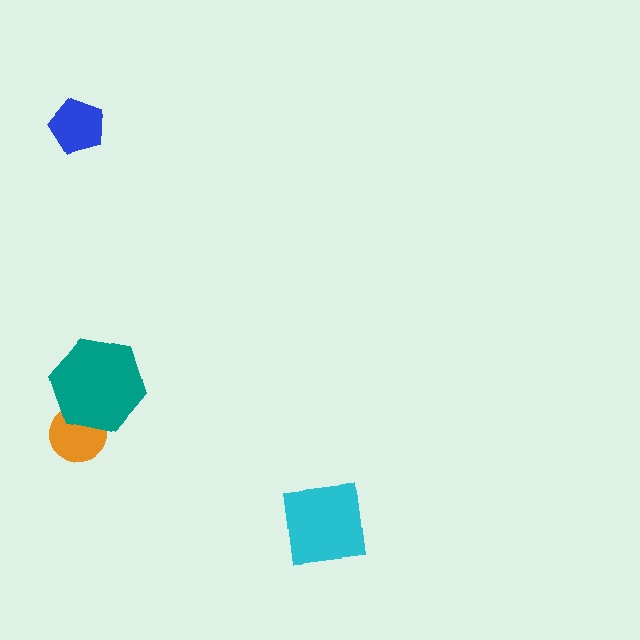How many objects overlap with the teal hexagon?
1 object overlaps with the teal hexagon.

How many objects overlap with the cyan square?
0 objects overlap with the cyan square.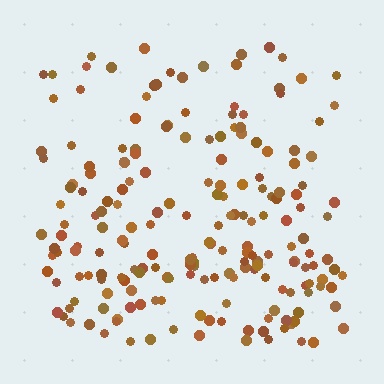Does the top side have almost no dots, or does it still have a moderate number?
Still a moderate number, just noticeably fewer than the bottom.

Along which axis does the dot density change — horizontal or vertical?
Vertical.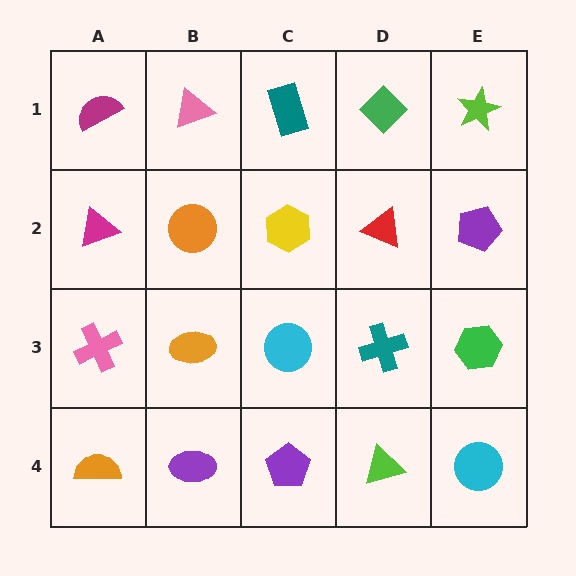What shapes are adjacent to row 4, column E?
A green hexagon (row 3, column E), a lime triangle (row 4, column D).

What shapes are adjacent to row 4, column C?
A cyan circle (row 3, column C), a purple ellipse (row 4, column B), a lime triangle (row 4, column D).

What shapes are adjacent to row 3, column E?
A purple pentagon (row 2, column E), a cyan circle (row 4, column E), a teal cross (row 3, column D).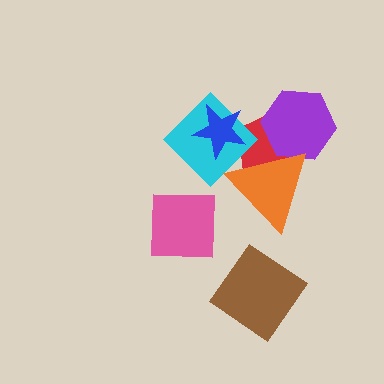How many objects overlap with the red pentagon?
4 objects overlap with the red pentagon.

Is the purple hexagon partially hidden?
Yes, it is partially covered by another shape.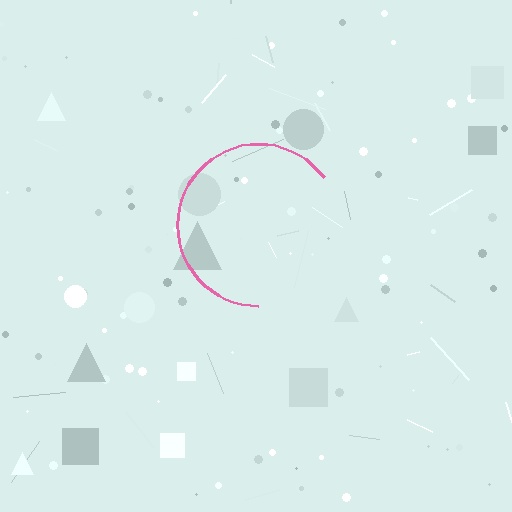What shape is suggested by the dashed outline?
The dashed outline suggests a circle.